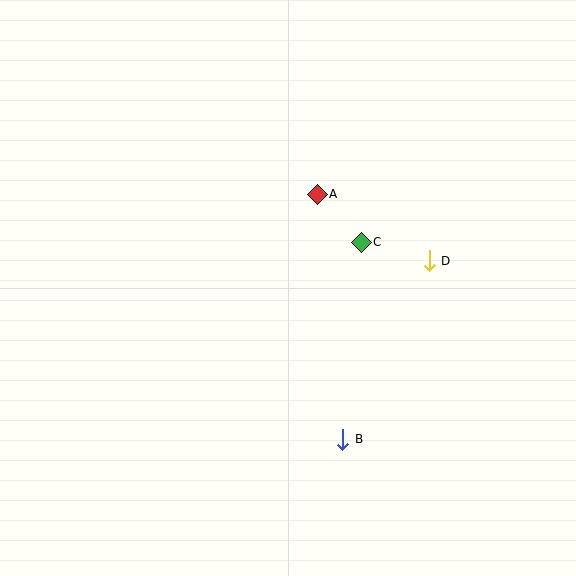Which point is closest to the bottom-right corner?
Point B is closest to the bottom-right corner.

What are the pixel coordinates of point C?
Point C is at (361, 242).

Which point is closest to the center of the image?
Point C at (361, 242) is closest to the center.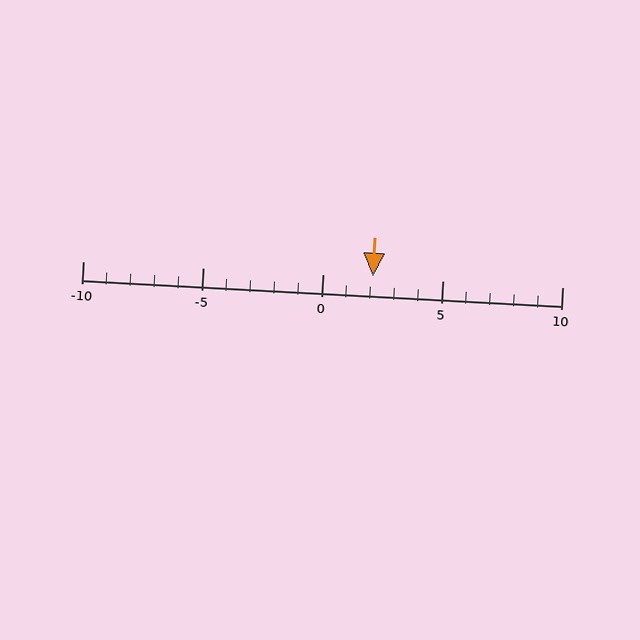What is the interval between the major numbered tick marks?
The major tick marks are spaced 5 units apart.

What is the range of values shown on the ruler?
The ruler shows values from -10 to 10.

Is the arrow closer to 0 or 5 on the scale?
The arrow is closer to 0.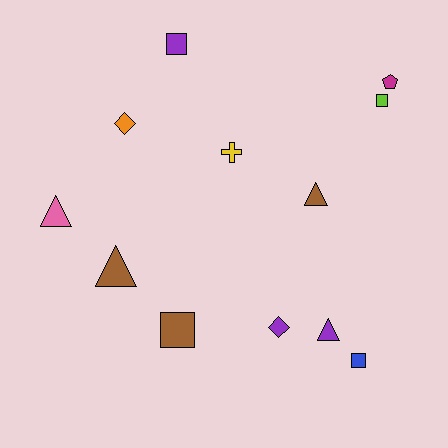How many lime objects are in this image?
There is 1 lime object.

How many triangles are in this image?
There are 4 triangles.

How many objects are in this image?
There are 12 objects.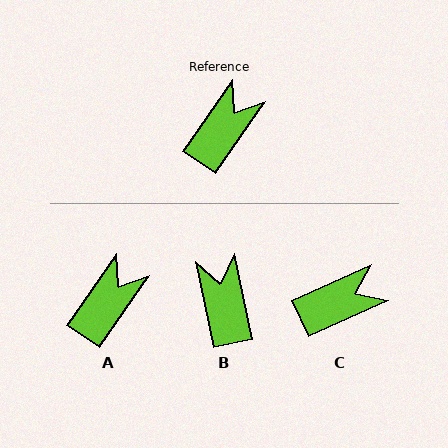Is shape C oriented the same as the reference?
No, it is off by about 31 degrees.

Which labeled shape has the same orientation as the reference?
A.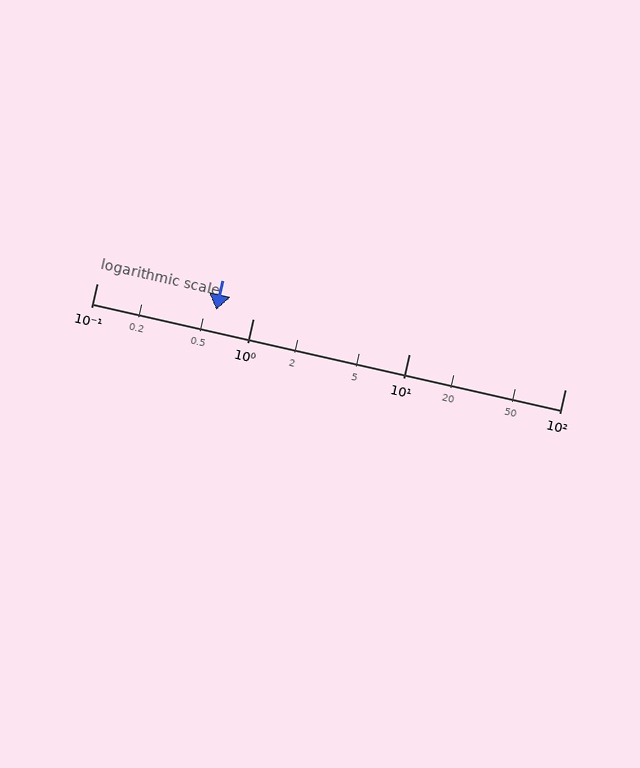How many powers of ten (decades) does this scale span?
The scale spans 3 decades, from 0.1 to 100.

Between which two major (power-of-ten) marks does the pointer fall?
The pointer is between 0.1 and 1.